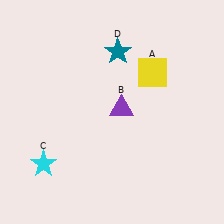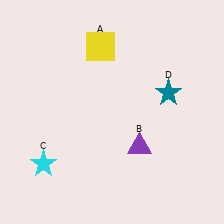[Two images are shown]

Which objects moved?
The objects that moved are: the yellow square (A), the purple triangle (B), the teal star (D).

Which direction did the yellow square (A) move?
The yellow square (A) moved left.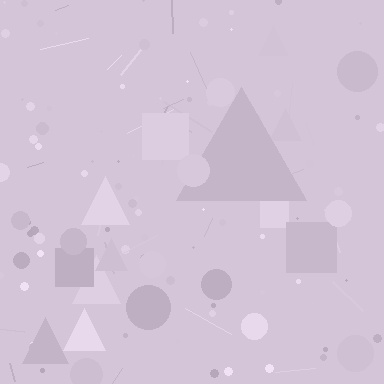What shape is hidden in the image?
A triangle is hidden in the image.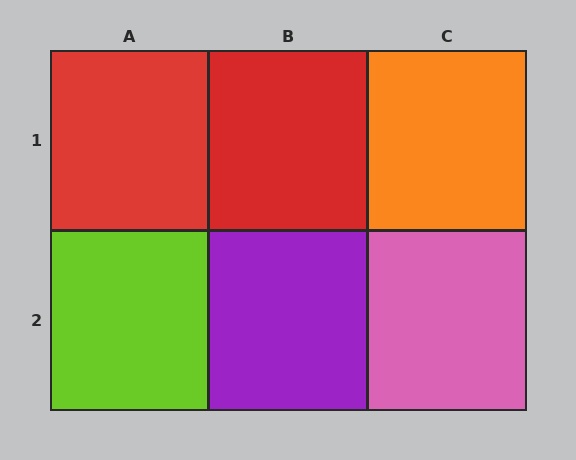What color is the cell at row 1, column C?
Orange.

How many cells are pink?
1 cell is pink.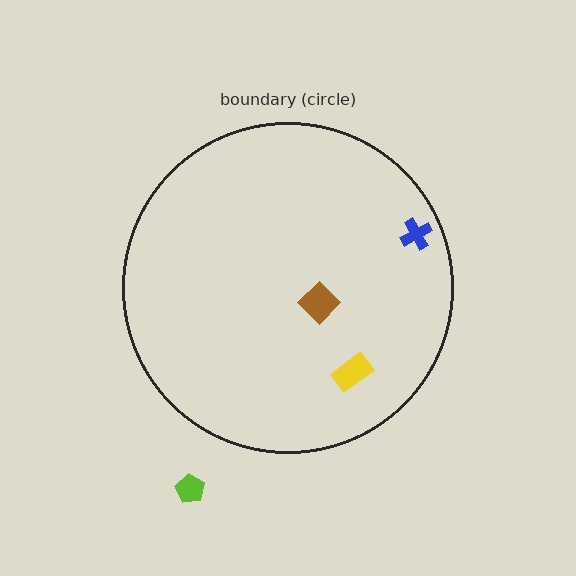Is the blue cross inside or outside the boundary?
Inside.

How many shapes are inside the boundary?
3 inside, 1 outside.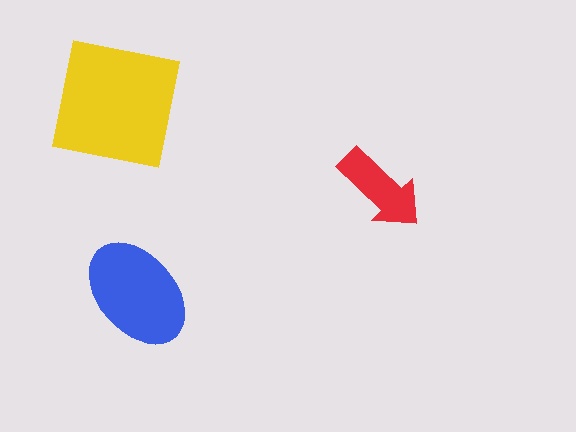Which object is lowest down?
The blue ellipse is bottommost.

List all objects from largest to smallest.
The yellow square, the blue ellipse, the red arrow.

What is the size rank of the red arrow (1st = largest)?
3rd.